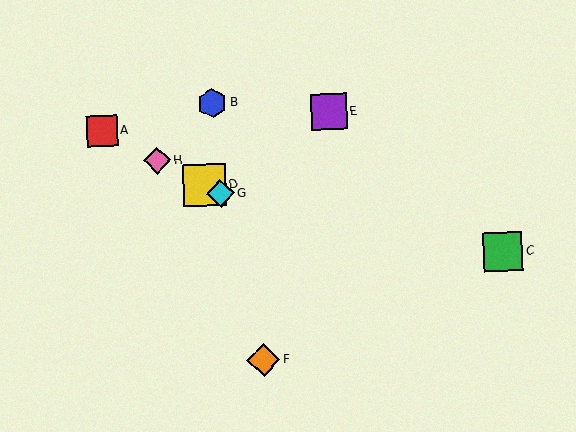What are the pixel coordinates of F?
Object F is at (264, 360).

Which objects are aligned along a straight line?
Objects A, D, G, H are aligned along a straight line.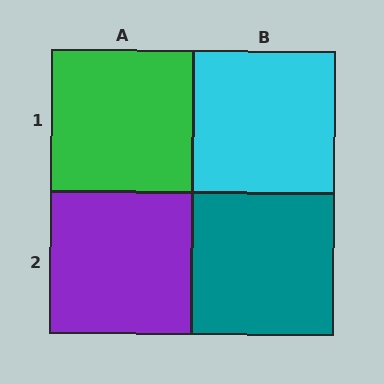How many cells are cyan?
1 cell is cyan.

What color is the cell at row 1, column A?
Green.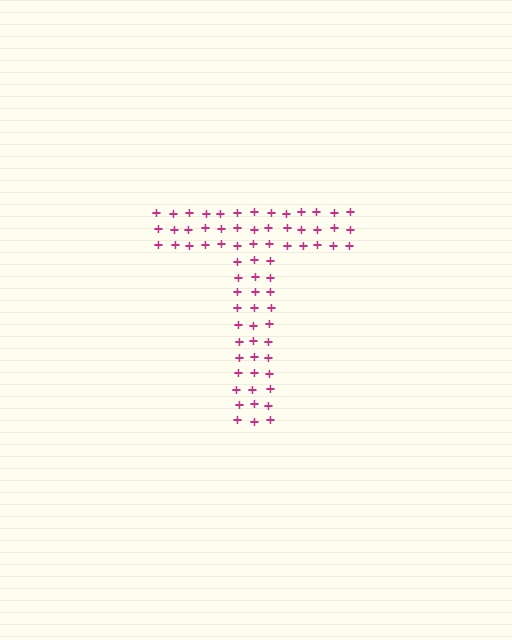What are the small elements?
The small elements are plus signs.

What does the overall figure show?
The overall figure shows the letter T.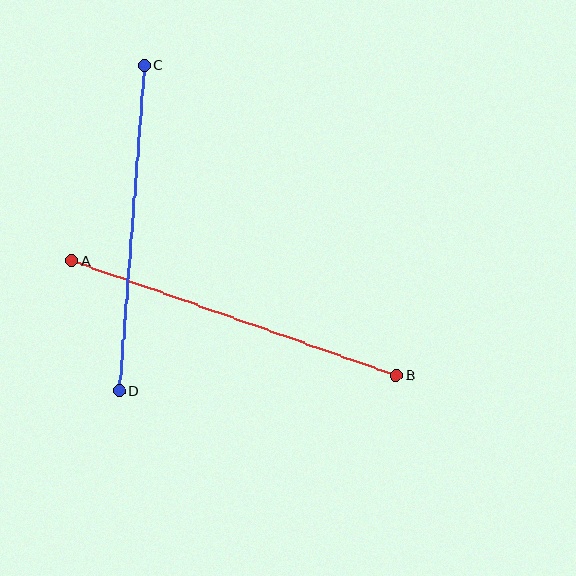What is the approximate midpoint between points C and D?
The midpoint is at approximately (132, 228) pixels.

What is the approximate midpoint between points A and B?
The midpoint is at approximately (234, 318) pixels.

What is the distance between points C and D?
The distance is approximately 326 pixels.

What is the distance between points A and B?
The distance is approximately 345 pixels.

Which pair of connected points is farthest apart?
Points A and B are farthest apart.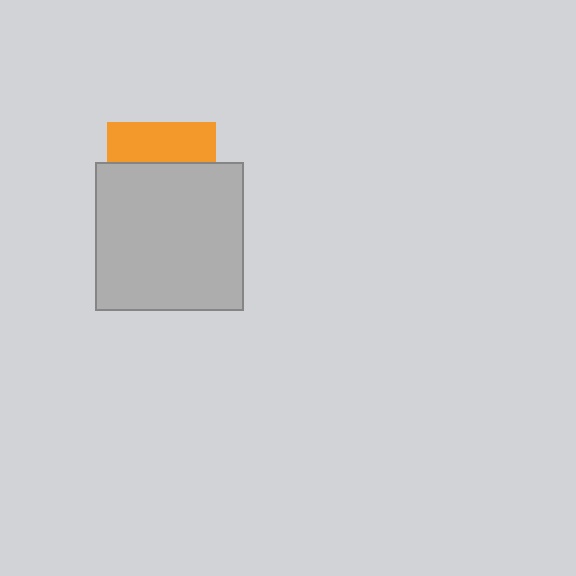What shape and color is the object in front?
The object in front is a light gray square.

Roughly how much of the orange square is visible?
A small part of it is visible (roughly 37%).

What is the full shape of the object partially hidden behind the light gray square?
The partially hidden object is an orange square.